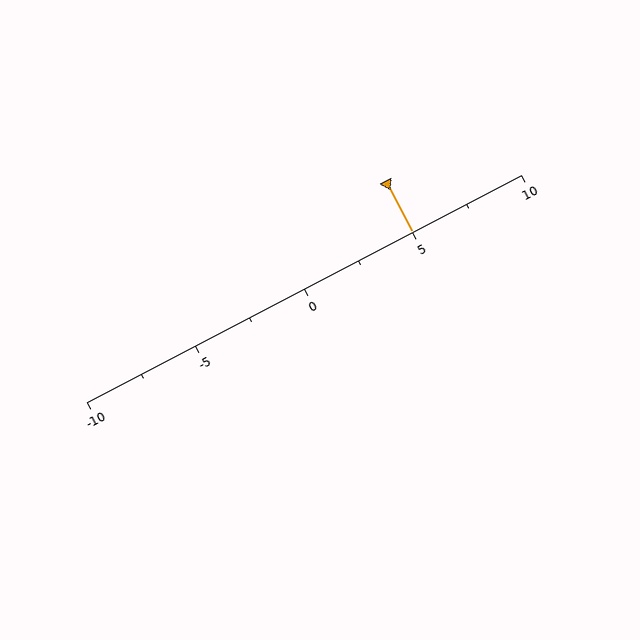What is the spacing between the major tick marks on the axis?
The major ticks are spaced 5 apart.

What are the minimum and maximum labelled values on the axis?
The axis runs from -10 to 10.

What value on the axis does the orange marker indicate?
The marker indicates approximately 5.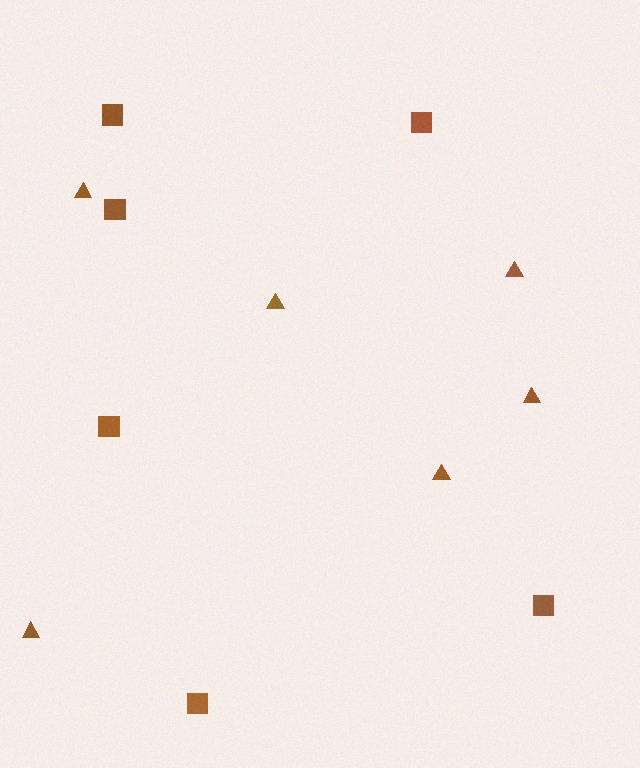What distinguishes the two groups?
There are 2 groups: one group of triangles (6) and one group of squares (6).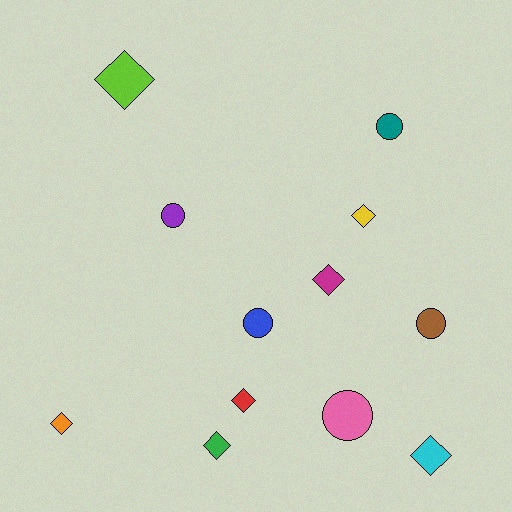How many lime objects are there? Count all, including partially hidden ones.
There is 1 lime object.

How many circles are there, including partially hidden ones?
There are 5 circles.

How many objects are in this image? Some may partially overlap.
There are 12 objects.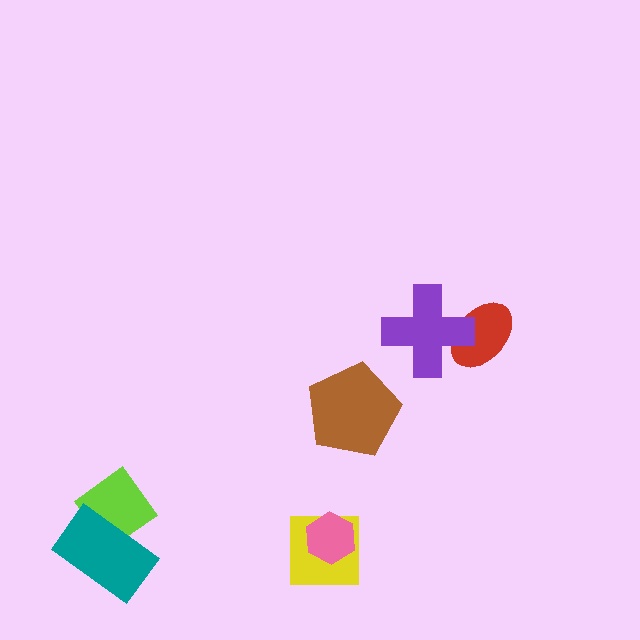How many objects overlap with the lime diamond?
1 object overlaps with the lime diamond.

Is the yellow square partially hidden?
Yes, it is partially covered by another shape.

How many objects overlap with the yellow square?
1 object overlaps with the yellow square.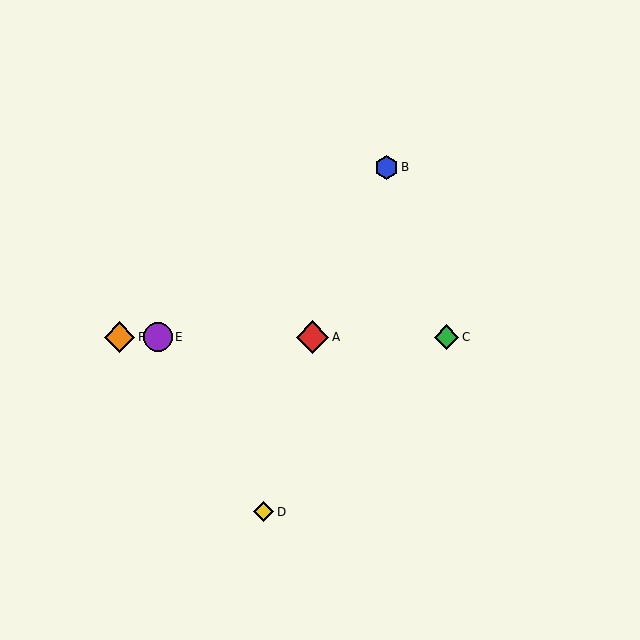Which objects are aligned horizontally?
Objects A, C, E, F are aligned horizontally.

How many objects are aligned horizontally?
4 objects (A, C, E, F) are aligned horizontally.